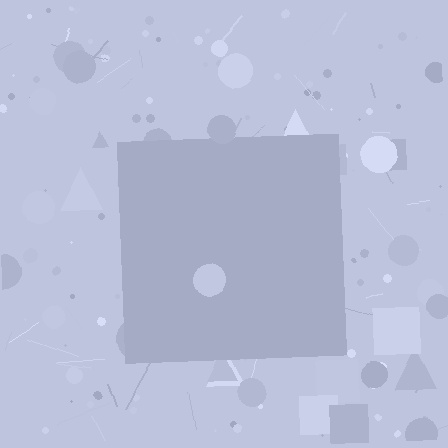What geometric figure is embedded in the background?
A square is embedded in the background.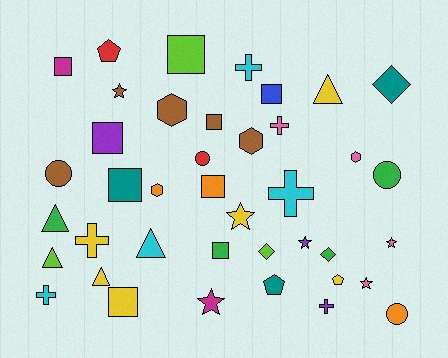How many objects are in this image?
There are 40 objects.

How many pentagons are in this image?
There are 3 pentagons.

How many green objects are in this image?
There are 4 green objects.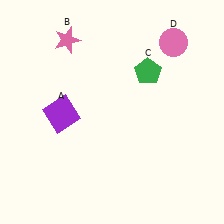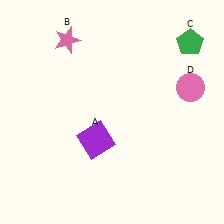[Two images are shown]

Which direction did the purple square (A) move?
The purple square (A) moved right.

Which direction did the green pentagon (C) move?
The green pentagon (C) moved right.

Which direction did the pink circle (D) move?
The pink circle (D) moved down.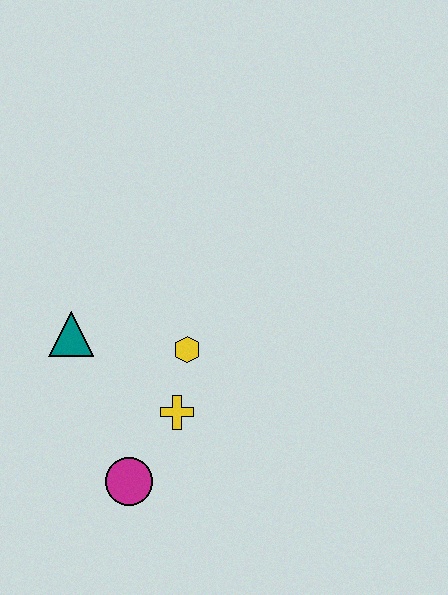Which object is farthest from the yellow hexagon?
The magenta circle is farthest from the yellow hexagon.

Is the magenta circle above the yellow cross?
No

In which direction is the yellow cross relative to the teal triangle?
The yellow cross is to the right of the teal triangle.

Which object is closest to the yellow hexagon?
The yellow cross is closest to the yellow hexagon.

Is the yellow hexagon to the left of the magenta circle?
No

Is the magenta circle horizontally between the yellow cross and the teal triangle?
Yes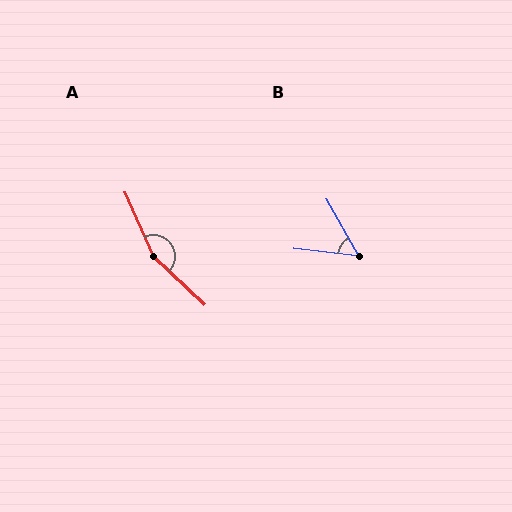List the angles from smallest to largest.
B (54°), A (157°).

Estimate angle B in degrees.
Approximately 54 degrees.